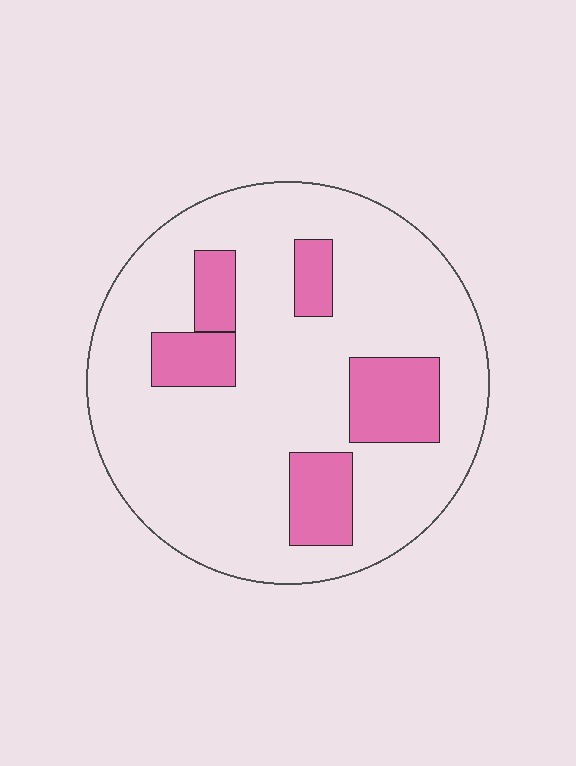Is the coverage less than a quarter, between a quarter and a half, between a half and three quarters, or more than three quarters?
Less than a quarter.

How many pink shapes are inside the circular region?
5.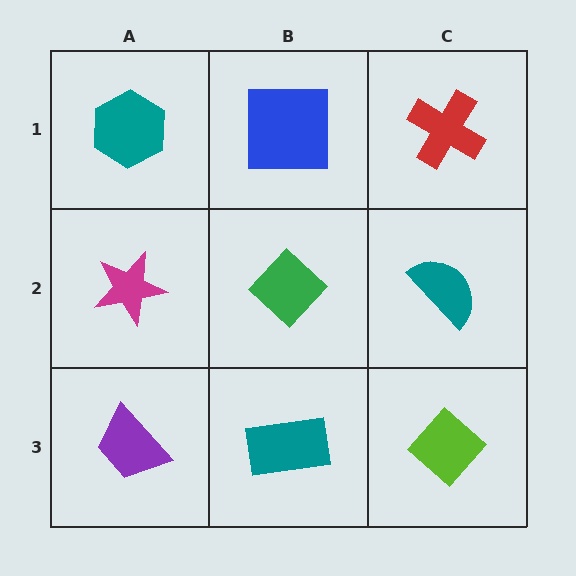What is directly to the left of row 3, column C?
A teal rectangle.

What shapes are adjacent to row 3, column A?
A magenta star (row 2, column A), a teal rectangle (row 3, column B).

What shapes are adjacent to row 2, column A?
A teal hexagon (row 1, column A), a purple trapezoid (row 3, column A), a green diamond (row 2, column B).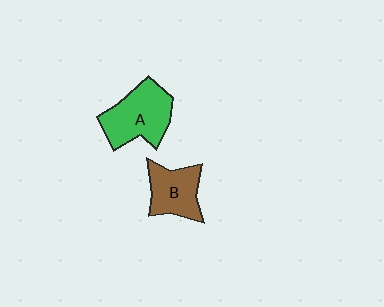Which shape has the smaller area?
Shape B (brown).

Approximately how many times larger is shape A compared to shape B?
Approximately 1.3 times.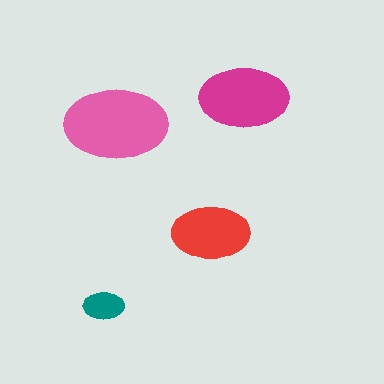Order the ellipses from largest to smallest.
the pink one, the magenta one, the red one, the teal one.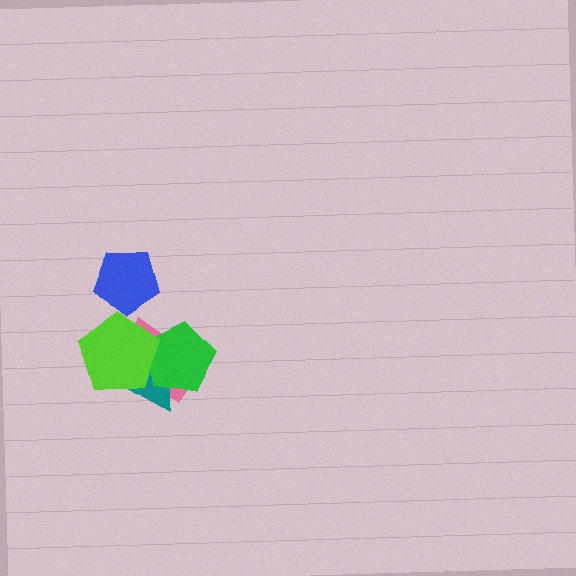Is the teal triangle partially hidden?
Yes, it is partially covered by another shape.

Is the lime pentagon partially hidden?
No, no other shape covers it.